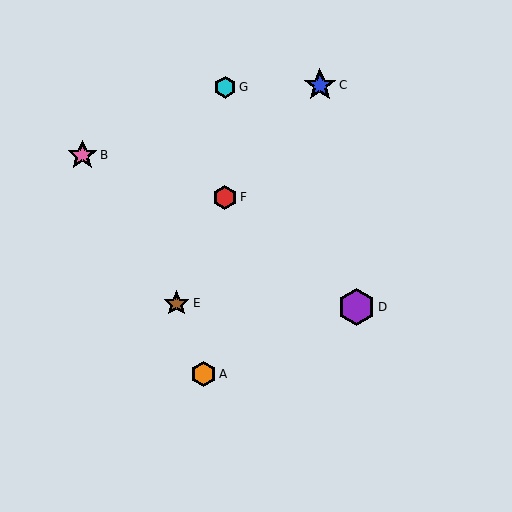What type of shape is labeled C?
Shape C is a blue star.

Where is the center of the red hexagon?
The center of the red hexagon is at (225, 197).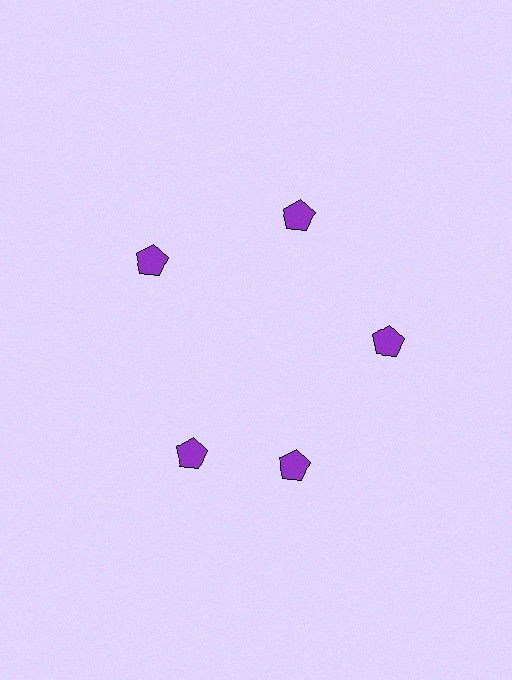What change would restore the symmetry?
The symmetry would be restored by rotating it back into even spacing with its neighbors so that all 5 pentagons sit at equal angles and equal distance from the center.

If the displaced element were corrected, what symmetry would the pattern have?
It would have 5-fold rotational symmetry — the pattern would map onto itself every 72 degrees.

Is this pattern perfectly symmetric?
No. The 5 purple pentagons are arranged in a ring, but one element near the 8 o'clock position is rotated out of alignment along the ring, breaking the 5-fold rotational symmetry.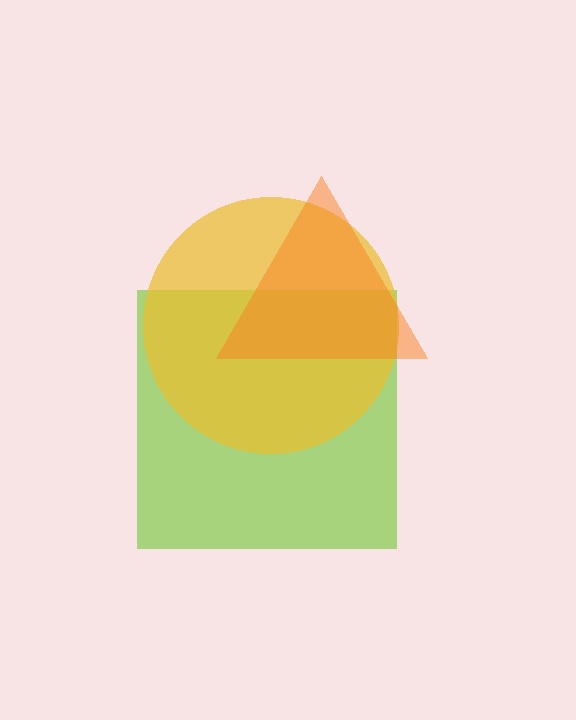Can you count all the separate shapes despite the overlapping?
Yes, there are 3 separate shapes.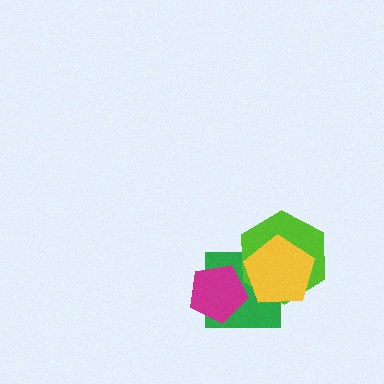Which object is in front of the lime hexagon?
The yellow pentagon is in front of the lime hexagon.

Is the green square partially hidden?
Yes, it is partially covered by another shape.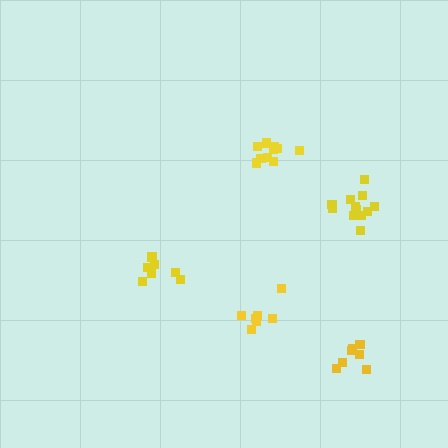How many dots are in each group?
Group 1: 13 dots, Group 2: 10 dots, Group 3: 7 dots, Group 4: 7 dots, Group 5: 7 dots (44 total).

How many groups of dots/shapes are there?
There are 5 groups.